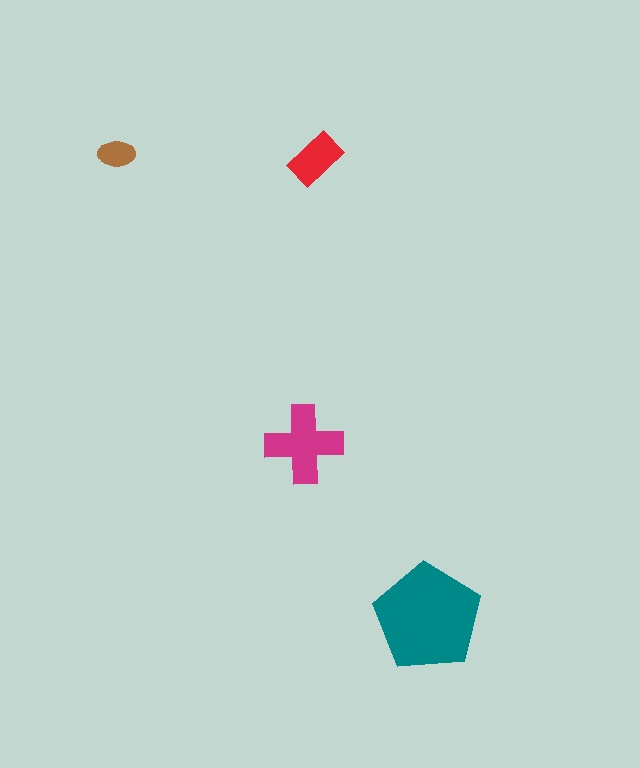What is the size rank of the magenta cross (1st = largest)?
2nd.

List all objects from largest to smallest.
The teal pentagon, the magenta cross, the red rectangle, the brown ellipse.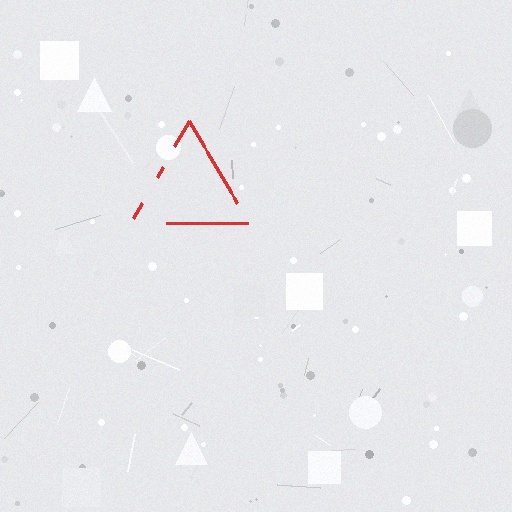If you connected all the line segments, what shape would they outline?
They would outline a triangle.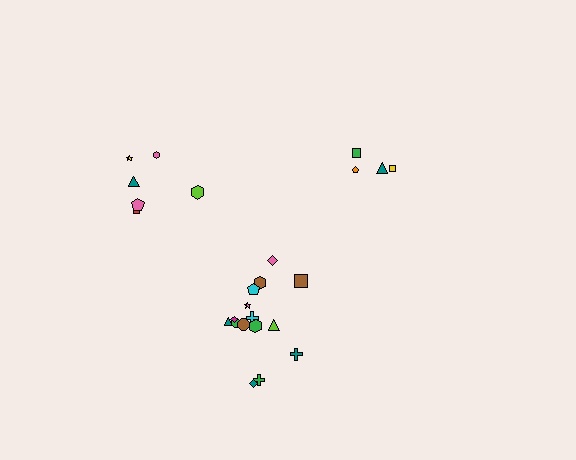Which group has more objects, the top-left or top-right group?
The top-left group.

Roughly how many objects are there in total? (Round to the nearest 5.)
Roughly 25 objects in total.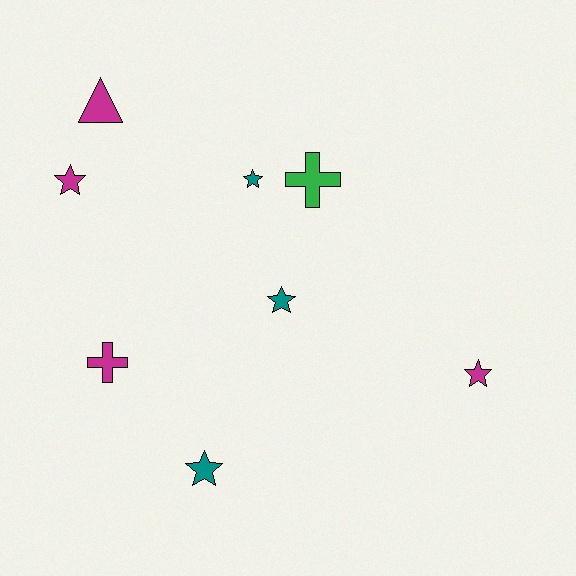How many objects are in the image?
There are 8 objects.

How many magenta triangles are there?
There is 1 magenta triangle.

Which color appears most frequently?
Magenta, with 4 objects.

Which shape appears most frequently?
Star, with 5 objects.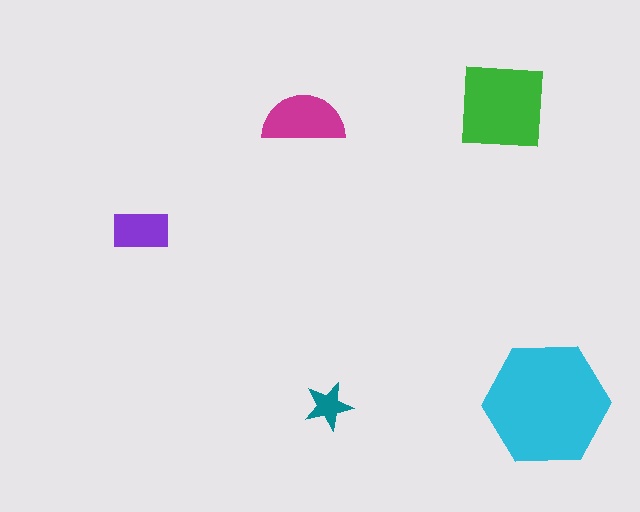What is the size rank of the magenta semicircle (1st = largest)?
3rd.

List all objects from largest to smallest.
The cyan hexagon, the green square, the magenta semicircle, the purple rectangle, the teal star.